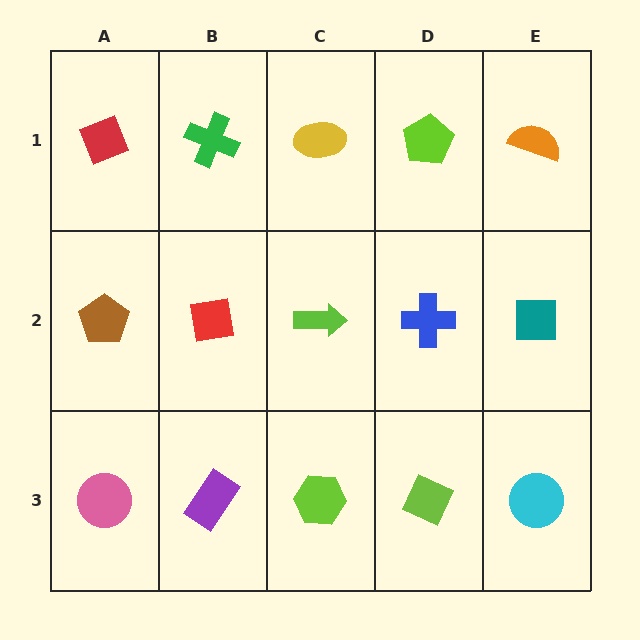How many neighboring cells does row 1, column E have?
2.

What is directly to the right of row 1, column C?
A lime pentagon.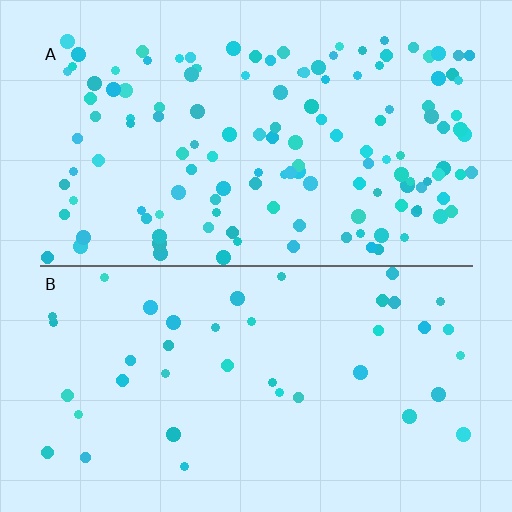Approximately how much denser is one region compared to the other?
Approximately 3.4× — region A over region B.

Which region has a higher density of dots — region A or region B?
A (the top).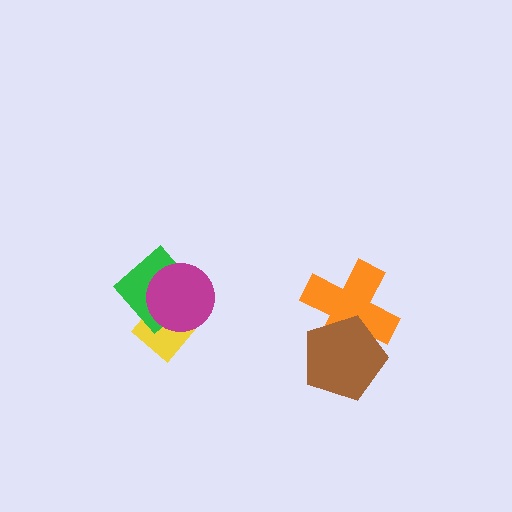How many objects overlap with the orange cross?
1 object overlaps with the orange cross.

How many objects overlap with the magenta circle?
2 objects overlap with the magenta circle.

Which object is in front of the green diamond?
The magenta circle is in front of the green diamond.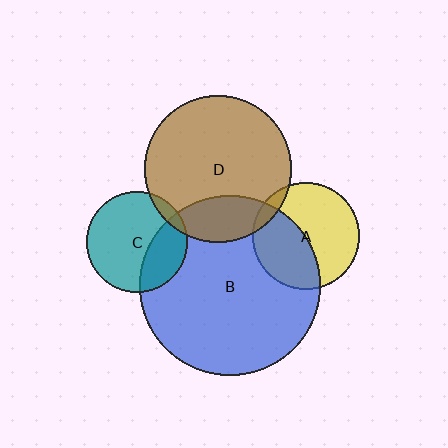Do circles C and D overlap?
Yes.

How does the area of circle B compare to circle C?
Approximately 3.2 times.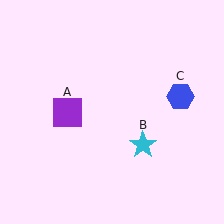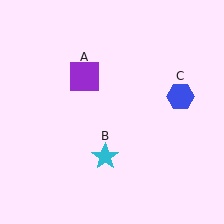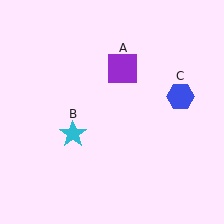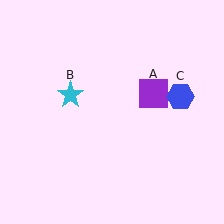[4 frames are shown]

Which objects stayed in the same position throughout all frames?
Blue hexagon (object C) remained stationary.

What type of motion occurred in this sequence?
The purple square (object A), cyan star (object B) rotated clockwise around the center of the scene.